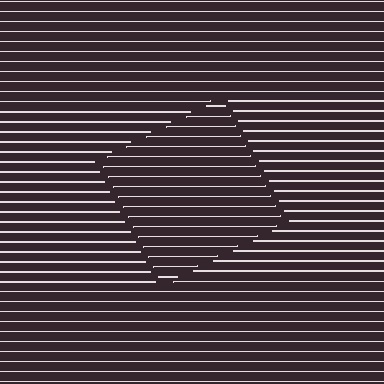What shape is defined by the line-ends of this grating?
An illusory square. The interior of the shape contains the same grating, shifted by half a period — the contour is defined by the phase discontinuity where line-ends from the inner and outer gratings abut.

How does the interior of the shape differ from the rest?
The interior of the shape contains the same grating, shifted by half a period — the contour is defined by the phase discontinuity where line-ends from the inner and outer gratings abut.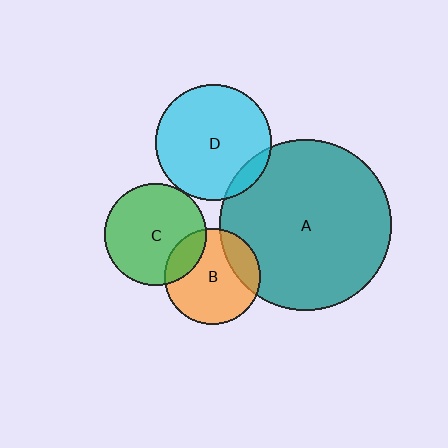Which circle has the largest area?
Circle A (teal).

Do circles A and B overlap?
Yes.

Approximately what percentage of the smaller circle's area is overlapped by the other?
Approximately 20%.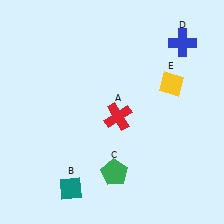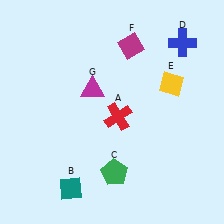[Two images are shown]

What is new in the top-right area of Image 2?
A magenta diamond (F) was added in the top-right area of Image 2.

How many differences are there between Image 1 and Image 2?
There are 2 differences between the two images.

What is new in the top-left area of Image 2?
A magenta triangle (G) was added in the top-left area of Image 2.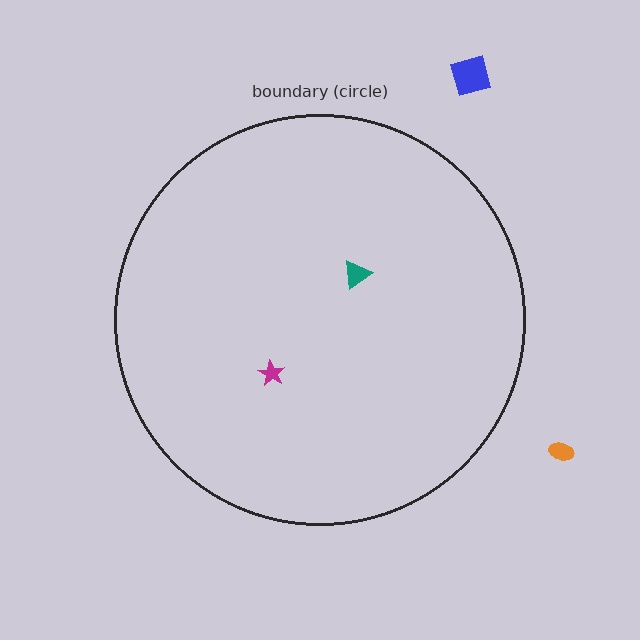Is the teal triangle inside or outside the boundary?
Inside.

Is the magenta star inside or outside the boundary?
Inside.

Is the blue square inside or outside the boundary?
Outside.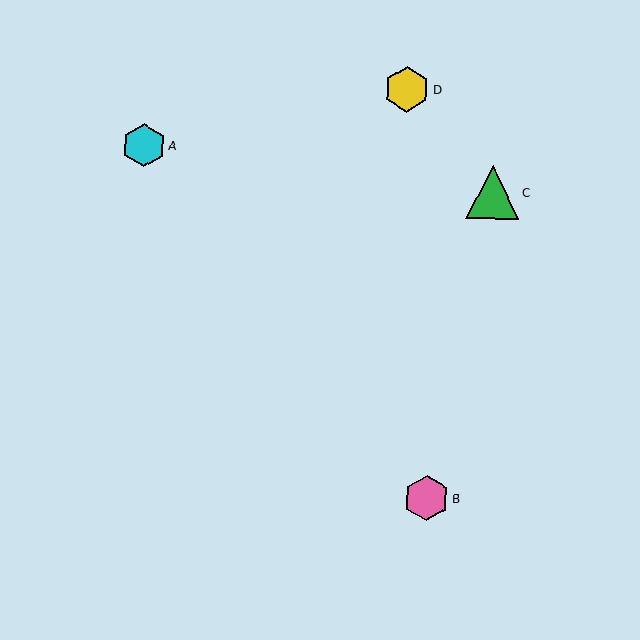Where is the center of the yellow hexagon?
The center of the yellow hexagon is at (407, 89).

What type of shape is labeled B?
Shape B is a pink hexagon.